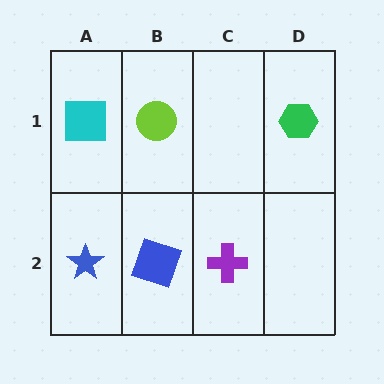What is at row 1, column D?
A green hexagon.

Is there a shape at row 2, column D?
No, that cell is empty.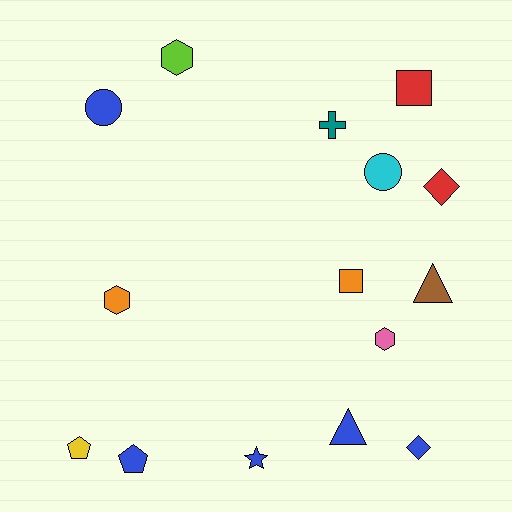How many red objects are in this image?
There are 2 red objects.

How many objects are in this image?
There are 15 objects.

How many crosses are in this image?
There is 1 cross.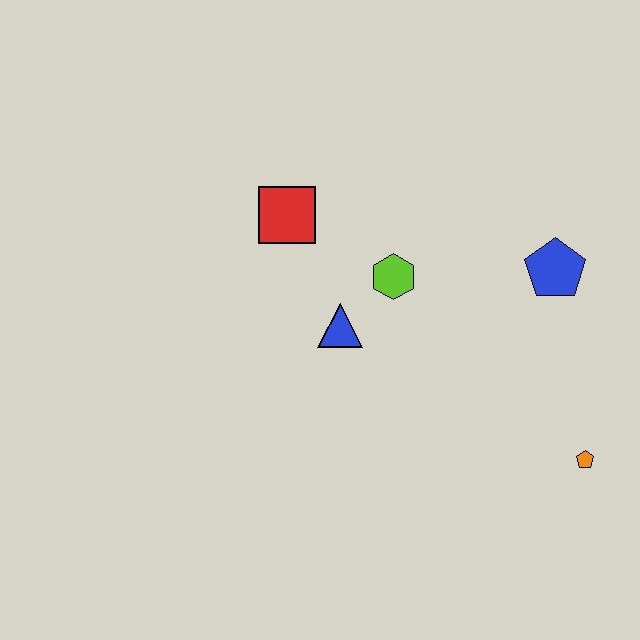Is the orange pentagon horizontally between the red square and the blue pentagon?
No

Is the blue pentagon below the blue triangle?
No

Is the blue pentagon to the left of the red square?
No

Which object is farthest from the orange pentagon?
The red square is farthest from the orange pentagon.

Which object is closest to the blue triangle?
The lime hexagon is closest to the blue triangle.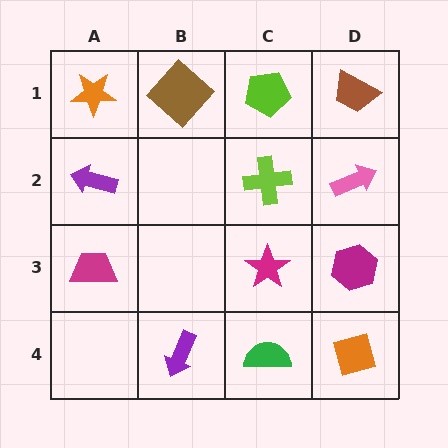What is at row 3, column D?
A magenta hexagon.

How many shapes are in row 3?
3 shapes.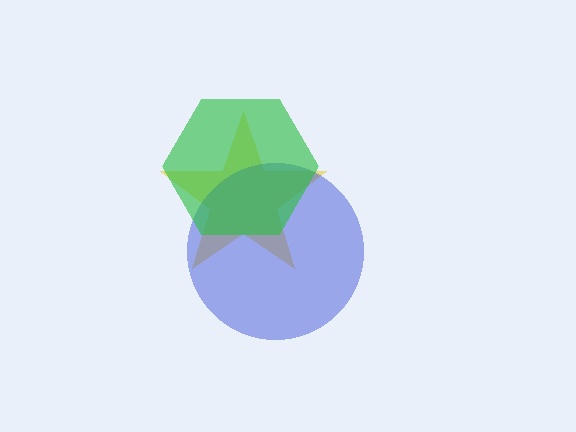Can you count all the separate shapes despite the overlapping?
Yes, there are 3 separate shapes.